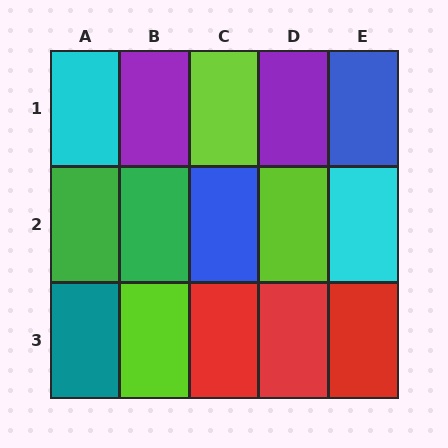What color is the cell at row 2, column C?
Blue.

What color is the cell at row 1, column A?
Cyan.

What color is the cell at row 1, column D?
Purple.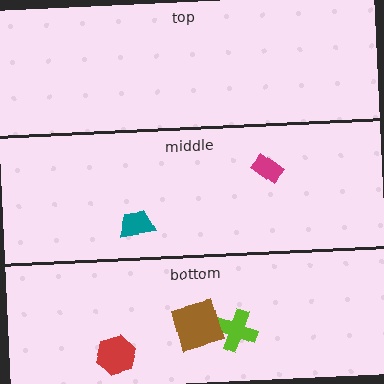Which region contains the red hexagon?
The bottom region.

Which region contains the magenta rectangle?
The middle region.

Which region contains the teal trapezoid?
The middle region.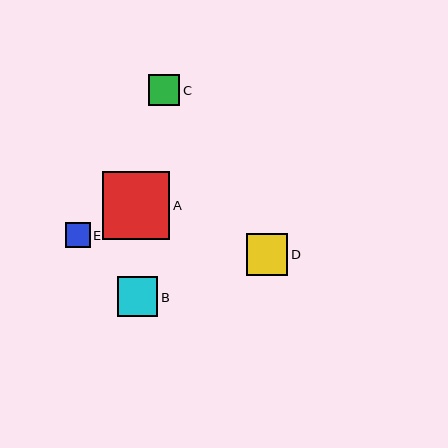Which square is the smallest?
Square E is the smallest with a size of approximately 25 pixels.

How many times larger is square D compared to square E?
Square D is approximately 1.7 times the size of square E.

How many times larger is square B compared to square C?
Square B is approximately 1.3 times the size of square C.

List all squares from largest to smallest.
From largest to smallest: A, D, B, C, E.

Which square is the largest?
Square A is the largest with a size of approximately 68 pixels.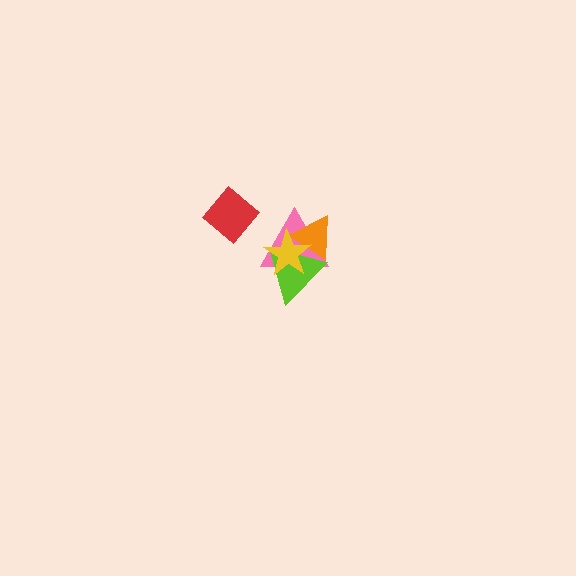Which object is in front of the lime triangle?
The yellow star is in front of the lime triangle.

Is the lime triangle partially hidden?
Yes, it is partially covered by another shape.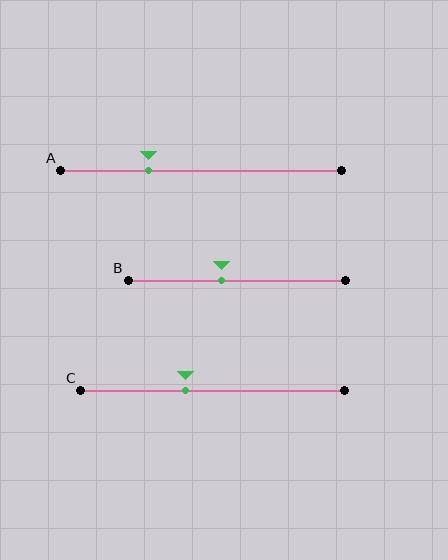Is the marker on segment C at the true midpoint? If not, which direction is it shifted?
No, the marker on segment C is shifted to the left by about 10% of the segment length.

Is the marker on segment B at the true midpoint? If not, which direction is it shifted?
No, the marker on segment B is shifted to the left by about 7% of the segment length.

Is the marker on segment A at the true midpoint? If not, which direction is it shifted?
No, the marker on segment A is shifted to the left by about 19% of the segment length.